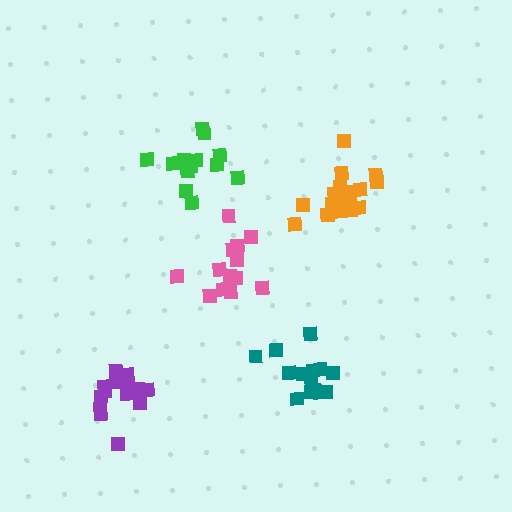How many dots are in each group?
Group 1: 16 dots, Group 2: 13 dots, Group 3: 18 dots, Group 4: 15 dots, Group 5: 14 dots (76 total).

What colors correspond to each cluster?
The clusters are colored: purple, green, orange, teal, pink.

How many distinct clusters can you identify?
There are 5 distinct clusters.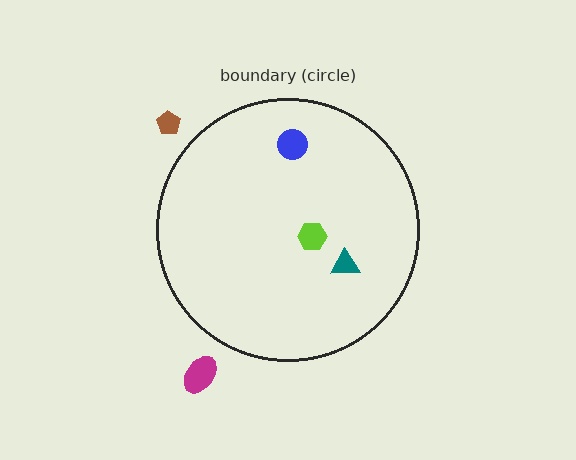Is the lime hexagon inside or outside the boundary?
Inside.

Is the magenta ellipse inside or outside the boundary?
Outside.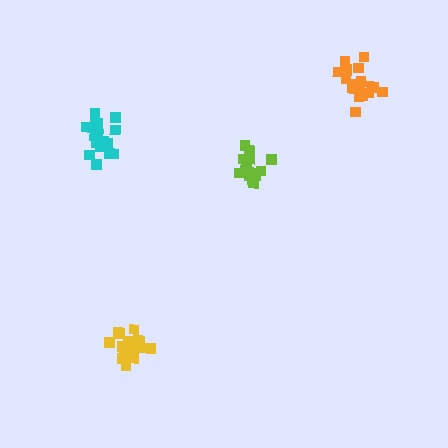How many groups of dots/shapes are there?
There are 4 groups.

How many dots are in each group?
Group 1: 20 dots, Group 2: 15 dots, Group 3: 14 dots, Group 4: 18 dots (67 total).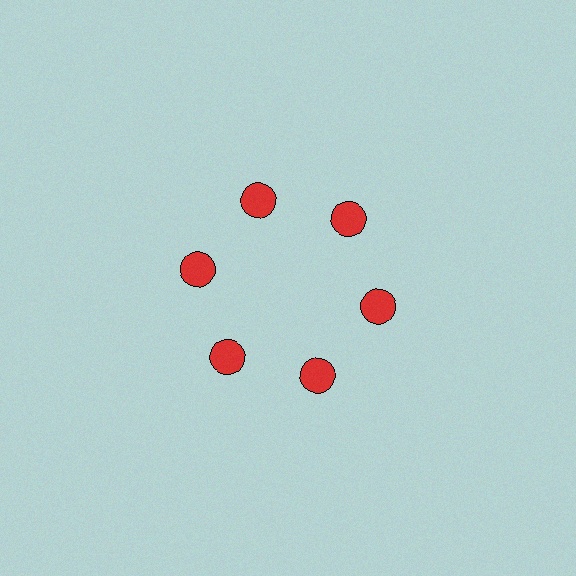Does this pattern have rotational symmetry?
Yes, this pattern has 6-fold rotational symmetry. It looks the same after rotating 60 degrees around the center.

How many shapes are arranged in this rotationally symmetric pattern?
There are 6 shapes, arranged in 6 groups of 1.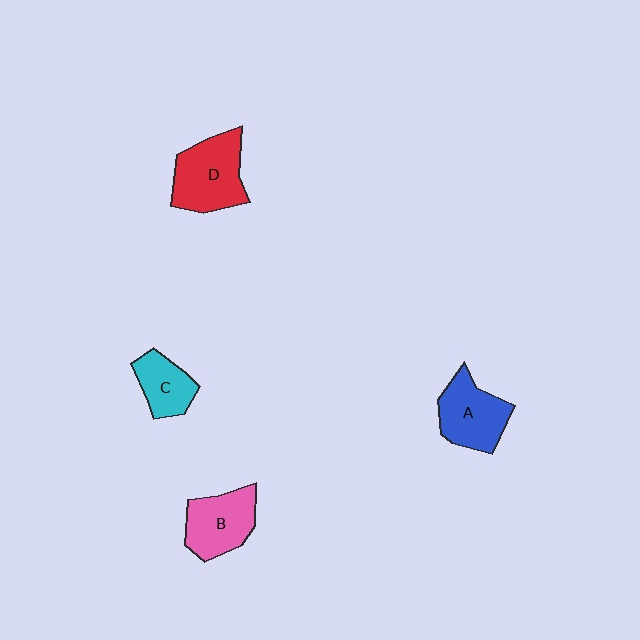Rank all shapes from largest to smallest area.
From largest to smallest: D (red), A (blue), B (pink), C (cyan).